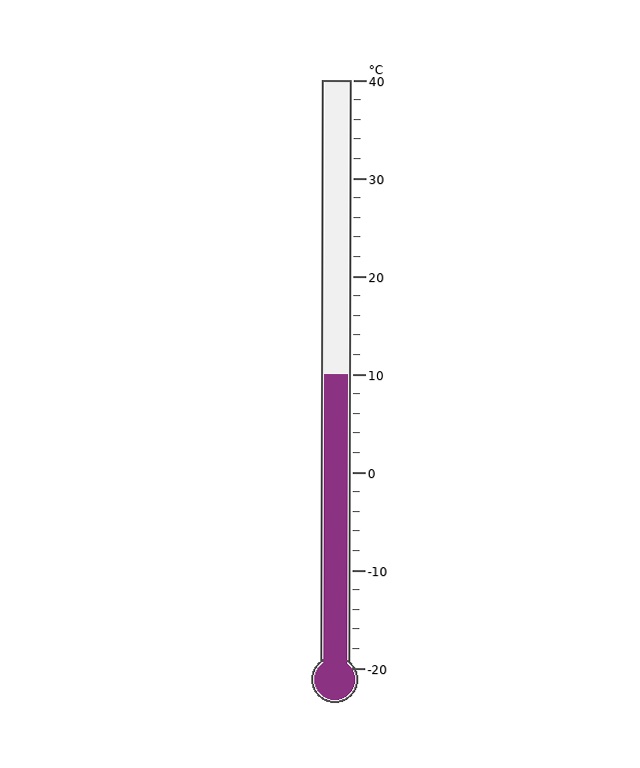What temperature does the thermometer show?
The thermometer shows approximately 10°C.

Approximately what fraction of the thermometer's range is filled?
The thermometer is filled to approximately 50% of its range.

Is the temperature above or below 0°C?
The temperature is above 0°C.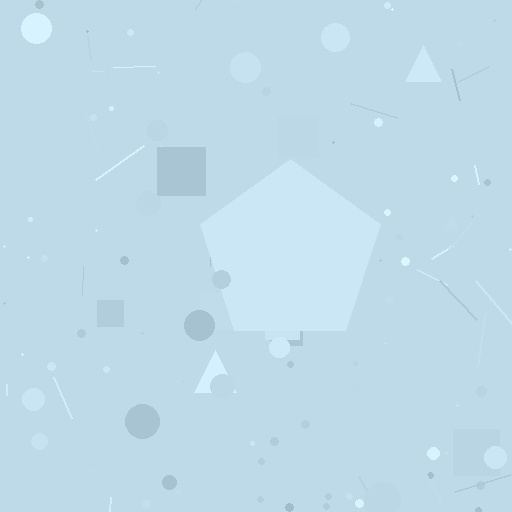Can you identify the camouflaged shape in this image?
The camouflaged shape is a pentagon.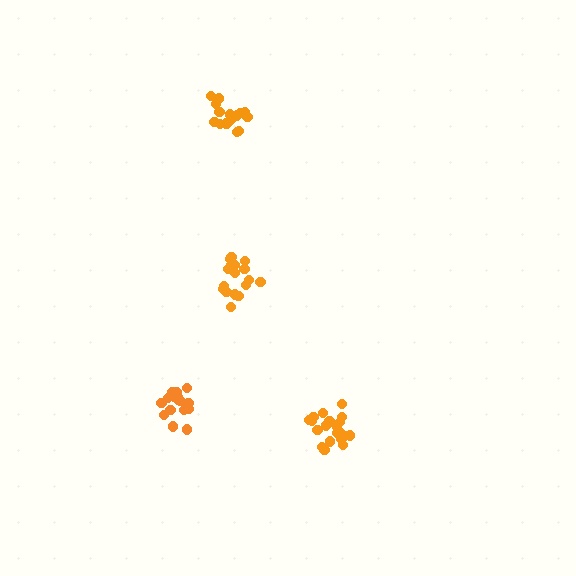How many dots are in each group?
Group 1: 16 dots, Group 2: 17 dots, Group 3: 21 dots, Group 4: 17 dots (71 total).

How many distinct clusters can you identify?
There are 4 distinct clusters.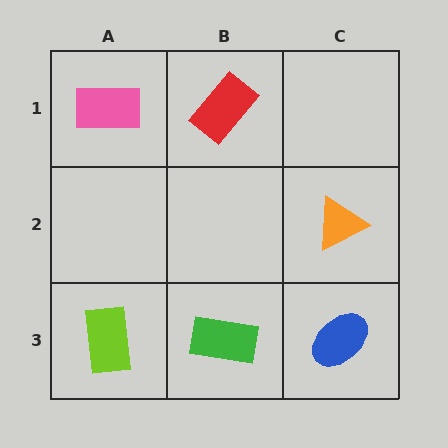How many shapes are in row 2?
1 shape.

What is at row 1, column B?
A red rectangle.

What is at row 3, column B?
A green rectangle.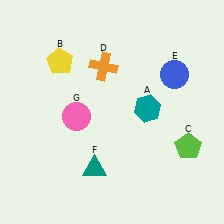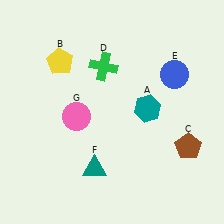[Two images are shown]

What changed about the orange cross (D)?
In Image 1, D is orange. In Image 2, it changed to green.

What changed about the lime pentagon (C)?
In Image 1, C is lime. In Image 2, it changed to brown.